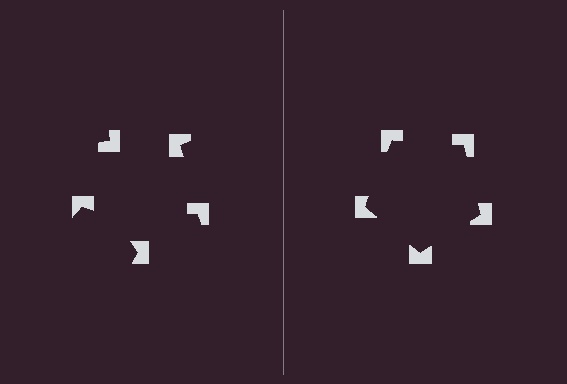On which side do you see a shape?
An illusory pentagon appears on the right side. On the left side the wedge cuts are rotated, so no coherent shape forms.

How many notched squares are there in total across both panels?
10 — 5 on each side.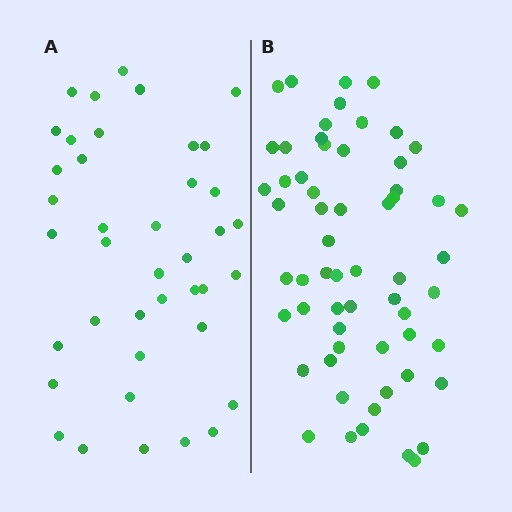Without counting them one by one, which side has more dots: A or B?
Region B (the right region) has more dots.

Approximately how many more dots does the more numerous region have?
Region B has approximately 20 more dots than region A.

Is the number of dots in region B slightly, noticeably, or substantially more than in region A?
Region B has substantially more. The ratio is roughly 1.5 to 1.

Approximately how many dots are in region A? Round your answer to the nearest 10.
About 40 dots.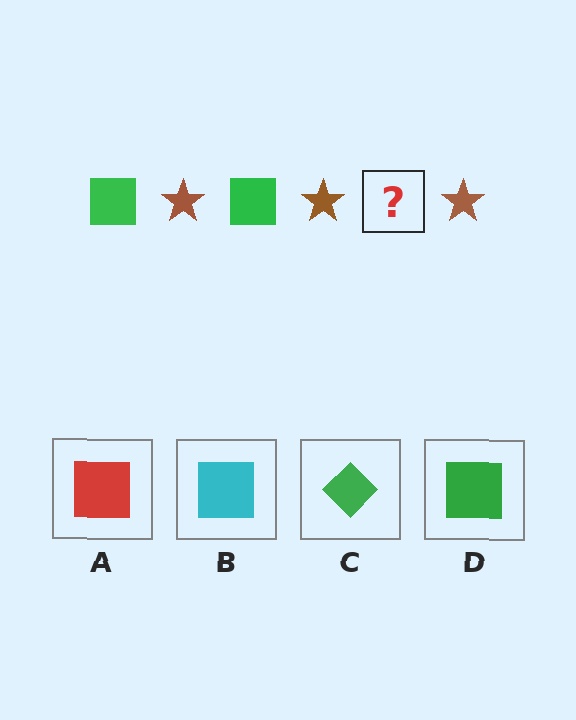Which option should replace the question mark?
Option D.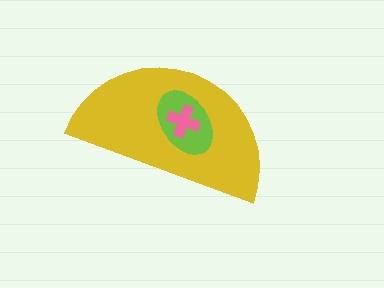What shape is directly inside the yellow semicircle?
The lime ellipse.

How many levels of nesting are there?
3.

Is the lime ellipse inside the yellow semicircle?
Yes.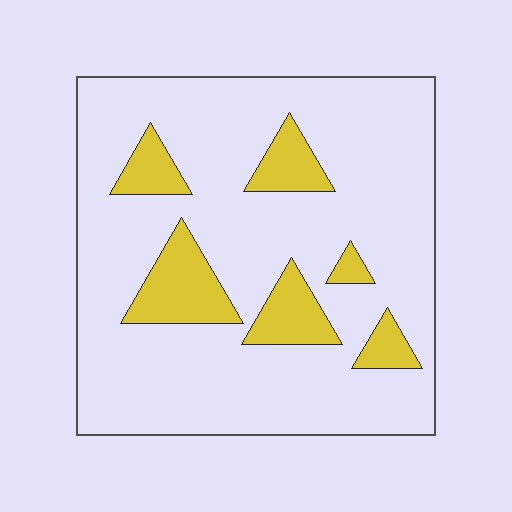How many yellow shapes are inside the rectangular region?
6.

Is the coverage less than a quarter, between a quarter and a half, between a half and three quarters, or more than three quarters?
Less than a quarter.